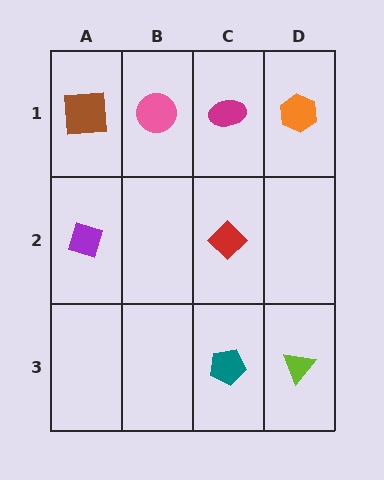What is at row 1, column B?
A pink circle.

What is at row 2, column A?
A purple diamond.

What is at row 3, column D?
A lime triangle.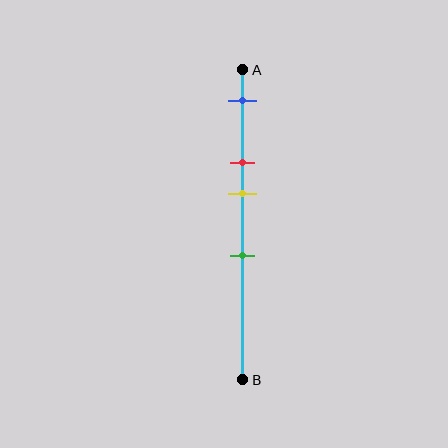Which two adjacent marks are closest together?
The red and yellow marks are the closest adjacent pair.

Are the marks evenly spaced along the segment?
No, the marks are not evenly spaced.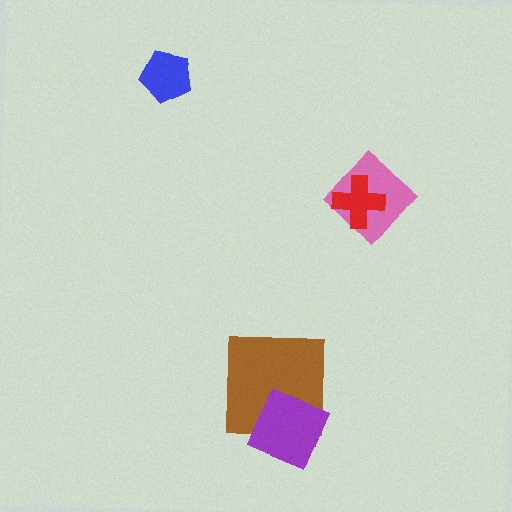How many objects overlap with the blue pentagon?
0 objects overlap with the blue pentagon.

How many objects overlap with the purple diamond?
1 object overlaps with the purple diamond.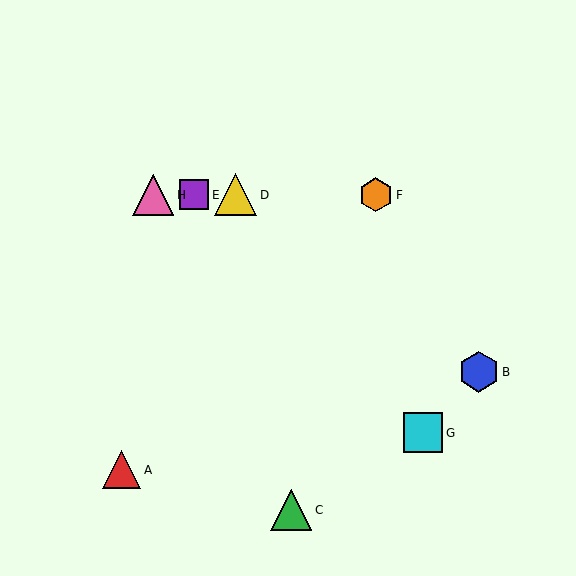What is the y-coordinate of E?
Object E is at y≈195.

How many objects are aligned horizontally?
4 objects (D, E, F, H) are aligned horizontally.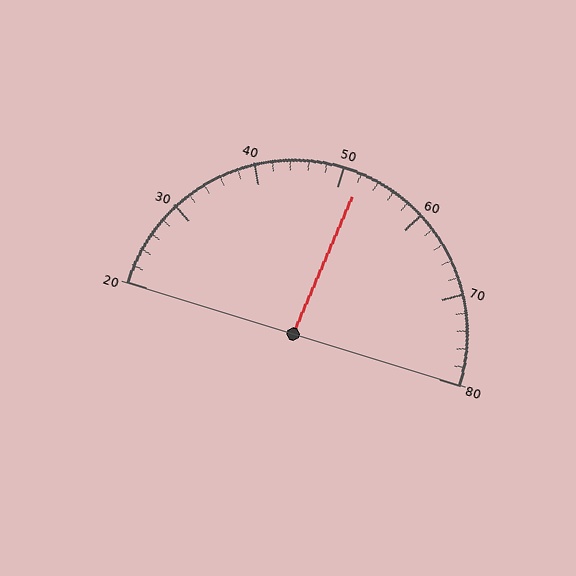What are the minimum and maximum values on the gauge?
The gauge ranges from 20 to 80.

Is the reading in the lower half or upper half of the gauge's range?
The reading is in the upper half of the range (20 to 80).